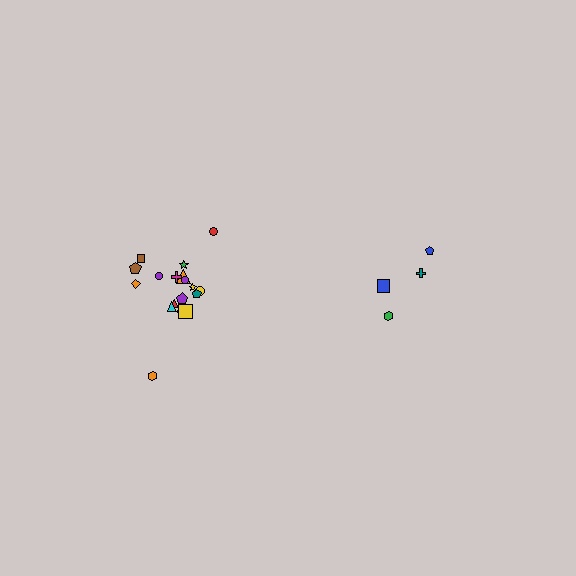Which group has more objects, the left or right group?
The left group.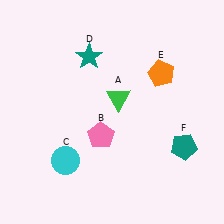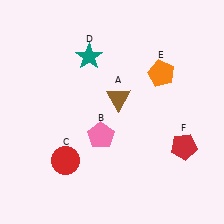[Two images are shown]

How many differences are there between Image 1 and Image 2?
There are 3 differences between the two images.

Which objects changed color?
A changed from green to brown. C changed from cyan to red. F changed from teal to red.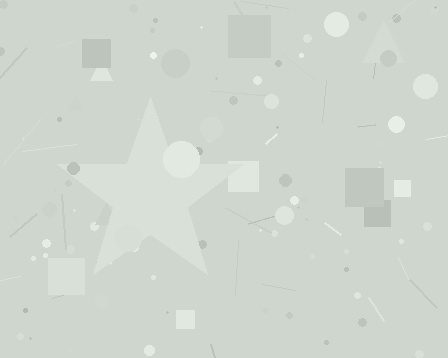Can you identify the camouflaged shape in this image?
The camouflaged shape is a star.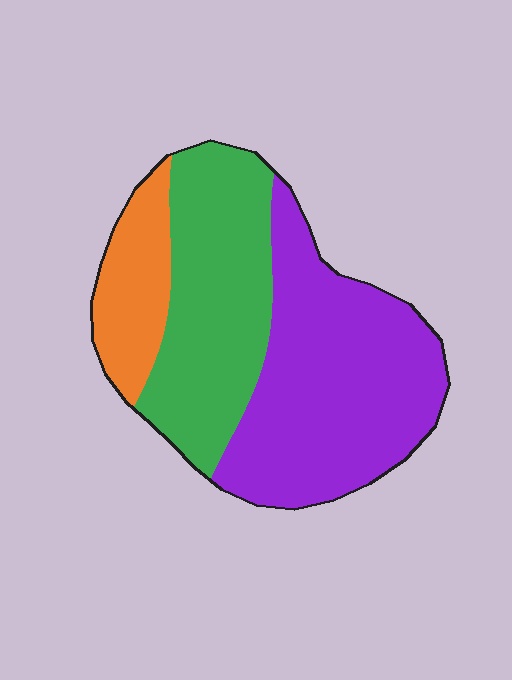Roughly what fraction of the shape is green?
Green covers roughly 35% of the shape.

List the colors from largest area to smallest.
From largest to smallest: purple, green, orange.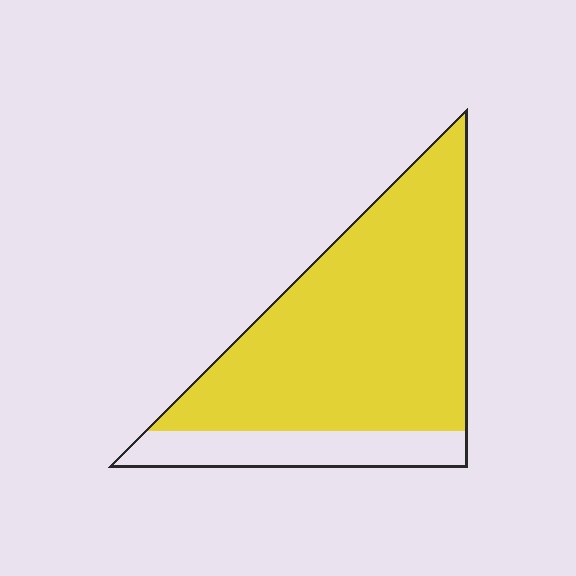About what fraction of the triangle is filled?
About four fifths (4/5).